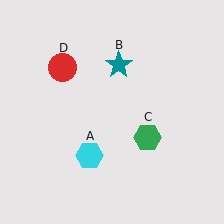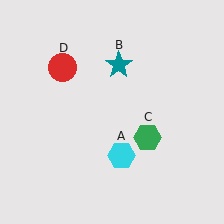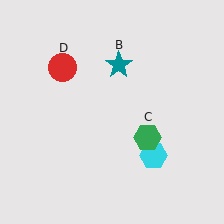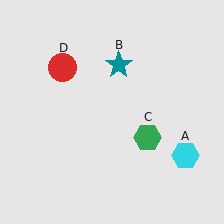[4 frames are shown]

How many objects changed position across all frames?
1 object changed position: cyan hexagon (object A).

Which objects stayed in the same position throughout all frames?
Teal star (object B) and green hexagon (object C) and red circle (object D) remained stationary.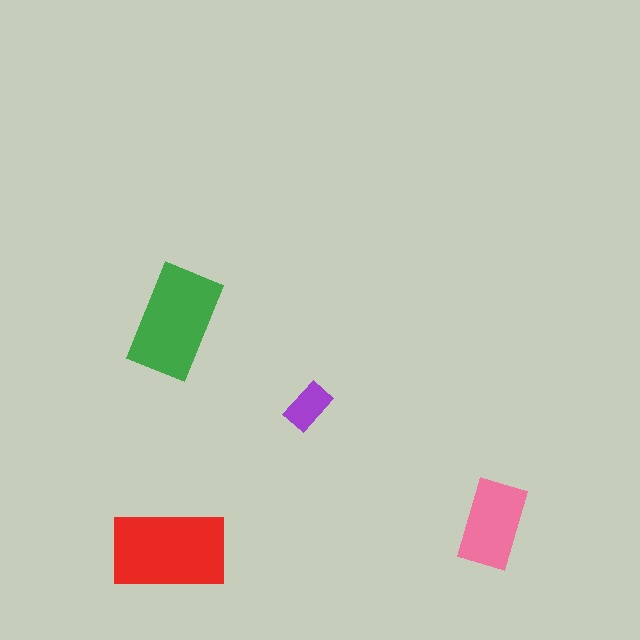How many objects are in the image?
There are 4 objects in the image.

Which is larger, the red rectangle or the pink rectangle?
The red one.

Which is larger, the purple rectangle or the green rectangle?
The green one.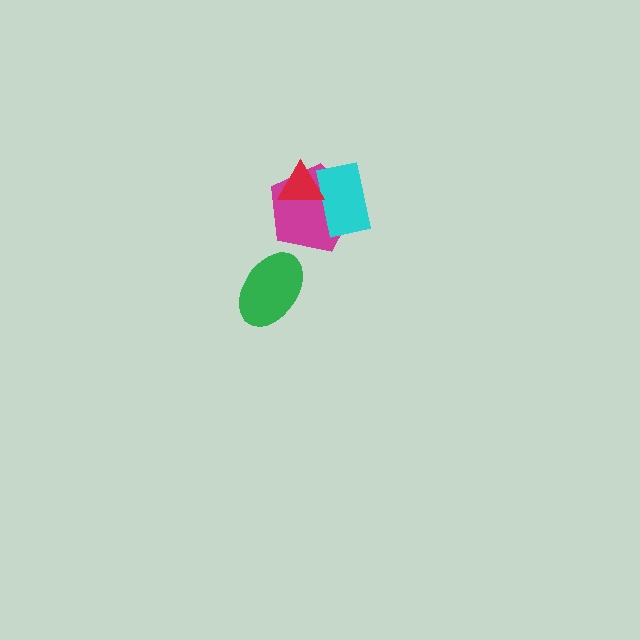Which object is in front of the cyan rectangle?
The red triangle is in front of the cyan rectangle.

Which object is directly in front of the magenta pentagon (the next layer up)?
The cyan rectangle is directly in front of the magenta pentagon.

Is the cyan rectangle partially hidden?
Yes, it is partially covered by another shape.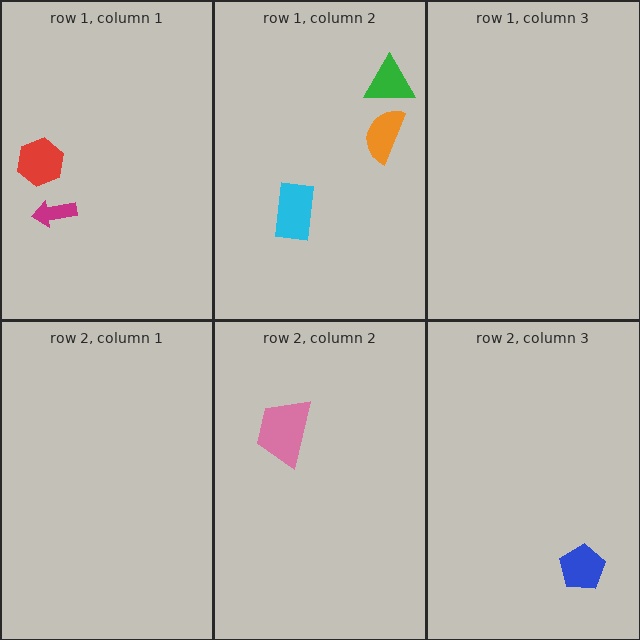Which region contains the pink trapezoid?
The row 2, column 2 region.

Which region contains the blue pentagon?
The row 2, column 3 region.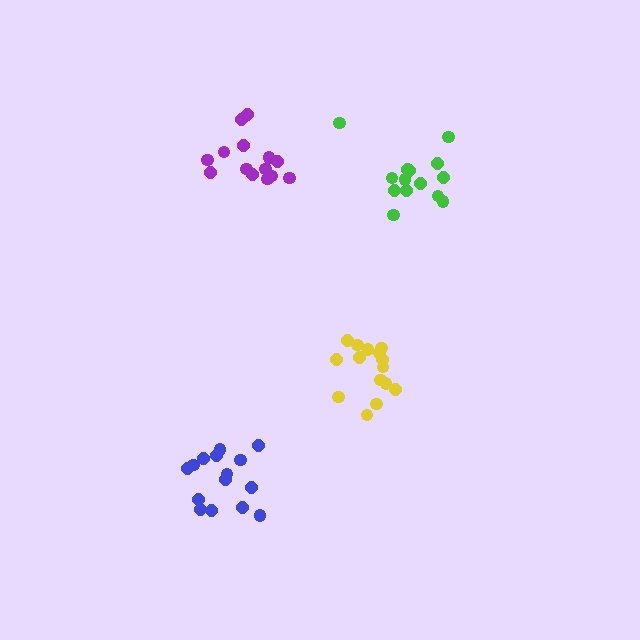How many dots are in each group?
Group 1: 15 dots, Group 2: 14 dots, Group 3: 15 dots, Group 4: 15 dots (59 total).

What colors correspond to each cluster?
The clusters are colored: yellow, purple, green, blue.